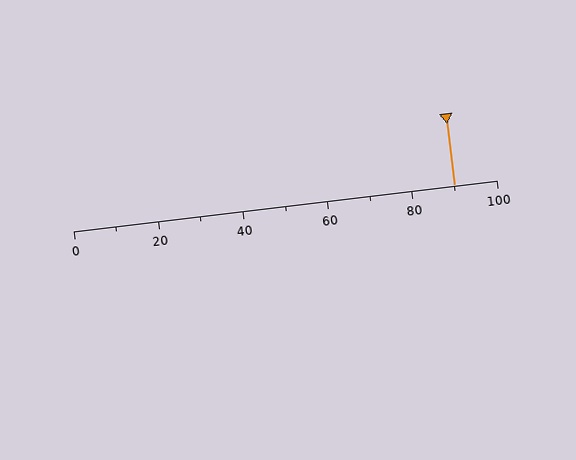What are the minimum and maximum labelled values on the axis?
The axis runs from 0 to 100.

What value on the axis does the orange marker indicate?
The marker indicates approximately 90.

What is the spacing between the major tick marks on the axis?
The major ticks are spaced 20 apart.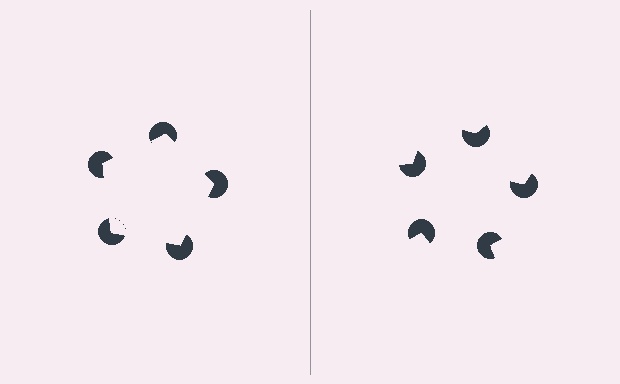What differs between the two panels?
The pac-man discs are positioned identically on both sides; only the wedge orientations differ. On the left they align to a pentagon; on the right they are misaligned.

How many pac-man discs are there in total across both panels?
10 — 5 on each side.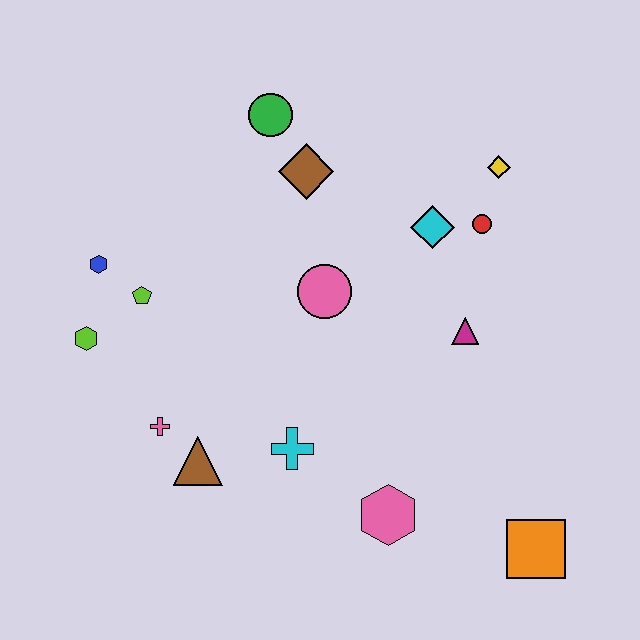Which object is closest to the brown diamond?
The green circle is closest to the brown diamond.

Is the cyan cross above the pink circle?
No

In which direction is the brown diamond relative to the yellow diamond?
The brown diamond is to the left of the yellow diamond.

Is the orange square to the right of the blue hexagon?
Yes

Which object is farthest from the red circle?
The lime hexagon is farthest from the red circle.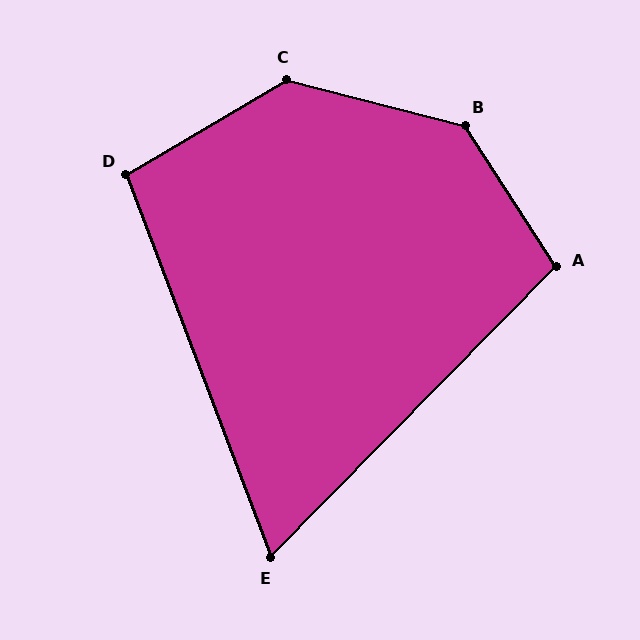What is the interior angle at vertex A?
Approximately 102 degrees (obtuse).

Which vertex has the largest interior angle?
B, at approximately 137 degrees.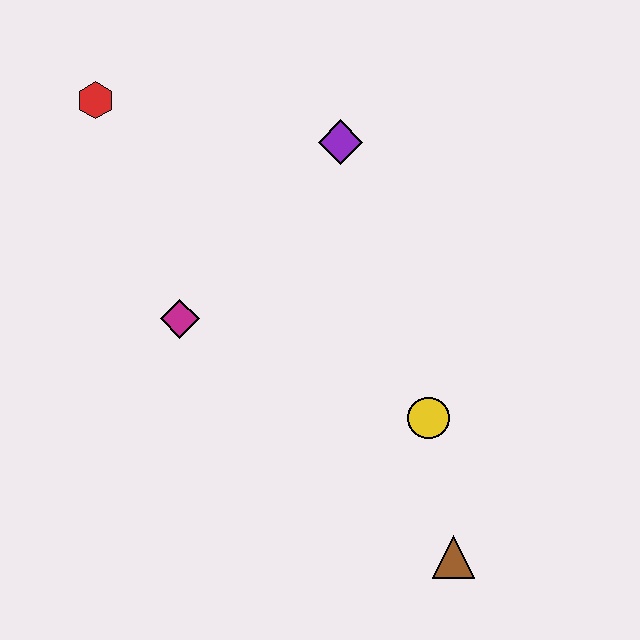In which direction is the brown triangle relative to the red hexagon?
The brown triangle is below the red hexagon.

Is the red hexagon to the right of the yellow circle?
No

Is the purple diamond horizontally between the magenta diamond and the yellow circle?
Yes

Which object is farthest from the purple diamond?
The brown triangle is farthest from the purple diamond.